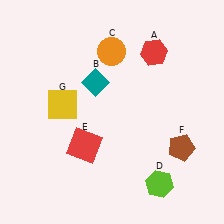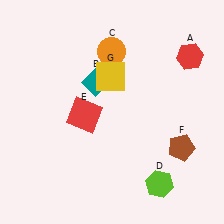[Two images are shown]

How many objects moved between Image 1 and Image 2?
3 objects moved between the two images.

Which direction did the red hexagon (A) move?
The red hexagon (A) moved right.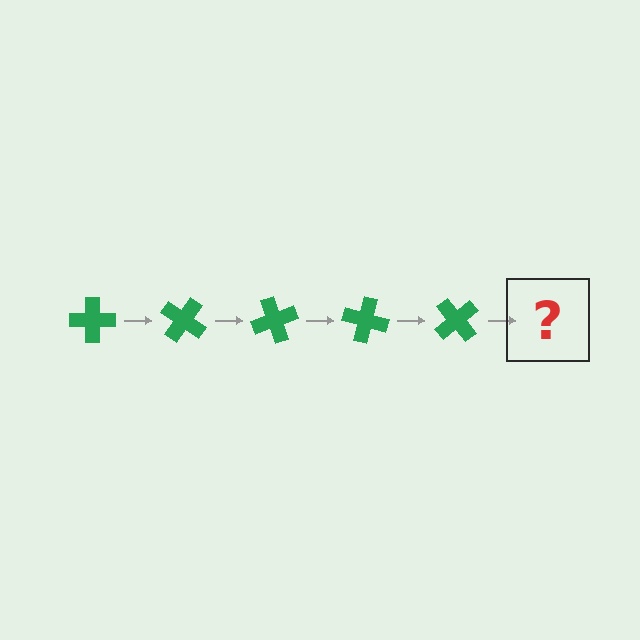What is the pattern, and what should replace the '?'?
The pattern is that the cross rotates 35 degrees each step. The '?' should be a green cross rotated 175 degrees.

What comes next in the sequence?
The next element should be a green cross rotated 175 degrees.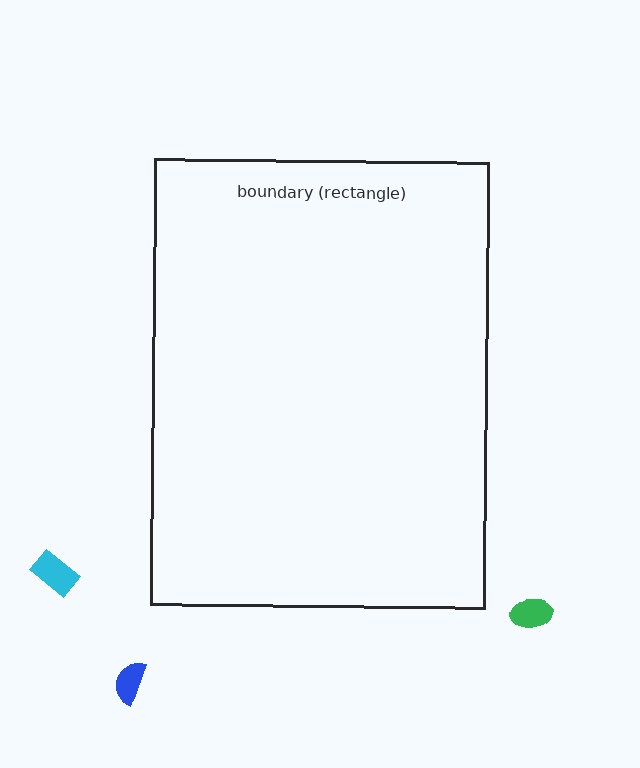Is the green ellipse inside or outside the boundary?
Outside.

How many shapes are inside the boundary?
0 inside, 3 outside.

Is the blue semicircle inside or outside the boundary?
Outside.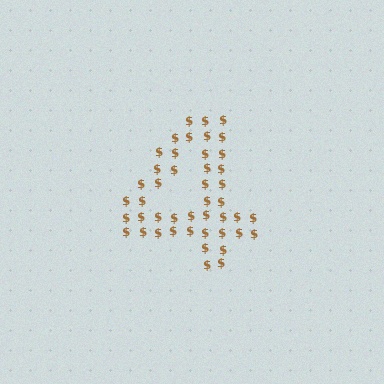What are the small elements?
The small elements are dollar signs.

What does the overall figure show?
The overall figure shows the digit 4.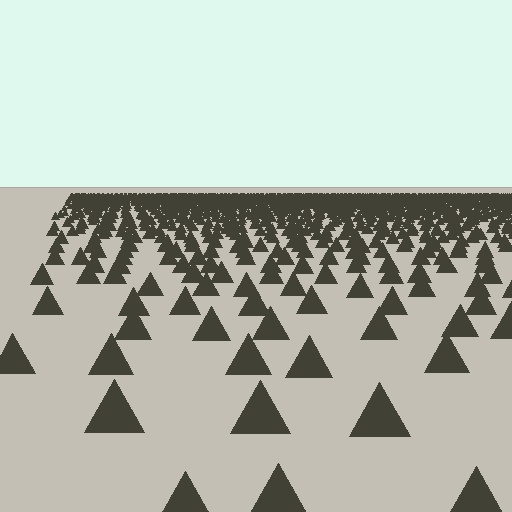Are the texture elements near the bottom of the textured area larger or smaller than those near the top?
Larger. Near the bottom, elements are closer to the viewer and appear at a bigger on-screen size.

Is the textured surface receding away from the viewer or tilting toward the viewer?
The surface is receding away from the viewer. Texture elements get smaller and denser toward the top.